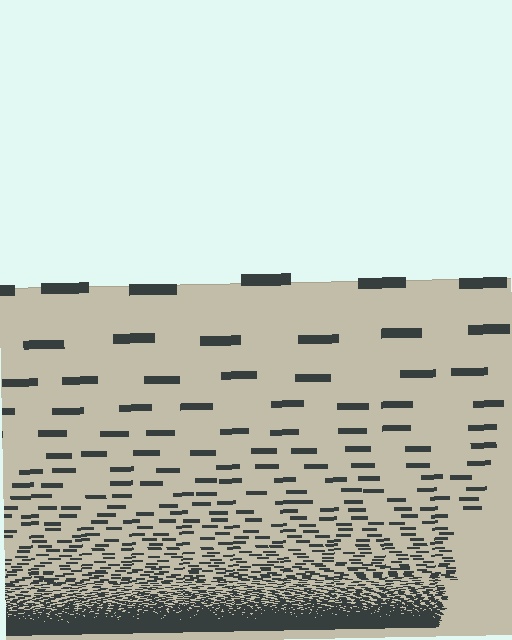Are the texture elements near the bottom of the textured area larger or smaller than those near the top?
Smaller. The gradient is inverted — elements near the bottom are smaller and denser.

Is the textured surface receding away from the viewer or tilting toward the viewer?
The surface appears to tilt toward the viewer. Texture elements get larger and sparser toward the top.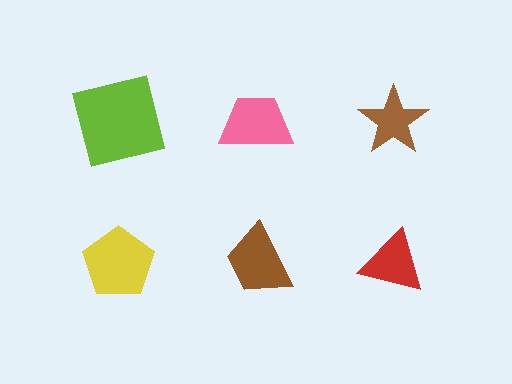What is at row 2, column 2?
A brown trapezoid.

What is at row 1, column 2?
A pink trapezoid.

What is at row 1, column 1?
A lime square.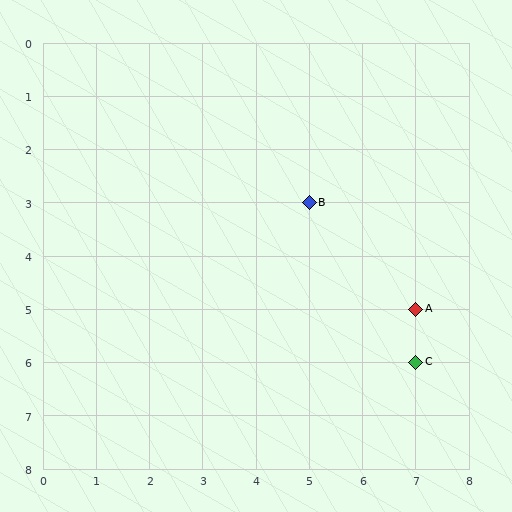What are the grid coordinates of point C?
Point C is at grid coordinates (7, 6).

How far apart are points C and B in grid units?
Points C and B are 2 columns and 3 rows apart (about 3.6 grid units diagonally).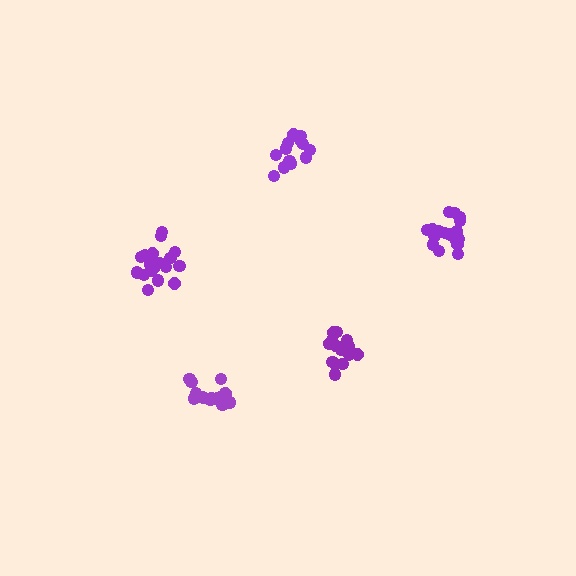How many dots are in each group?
Group 1: 15 dots, Group 2: 14 dots, Group 3: 17 dots, Group 4: 19 dots, Group 5: 17 dots (82 total).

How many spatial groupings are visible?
There are 5 spatial groupings.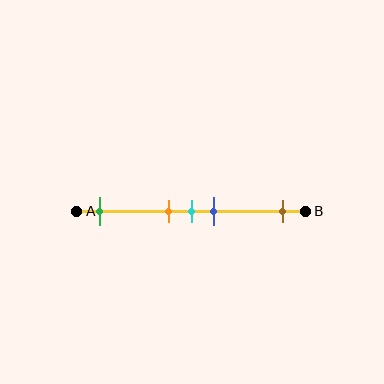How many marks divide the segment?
There are 5 marks dividing the segment.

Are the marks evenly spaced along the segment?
No, the marks are not evenly spaced.